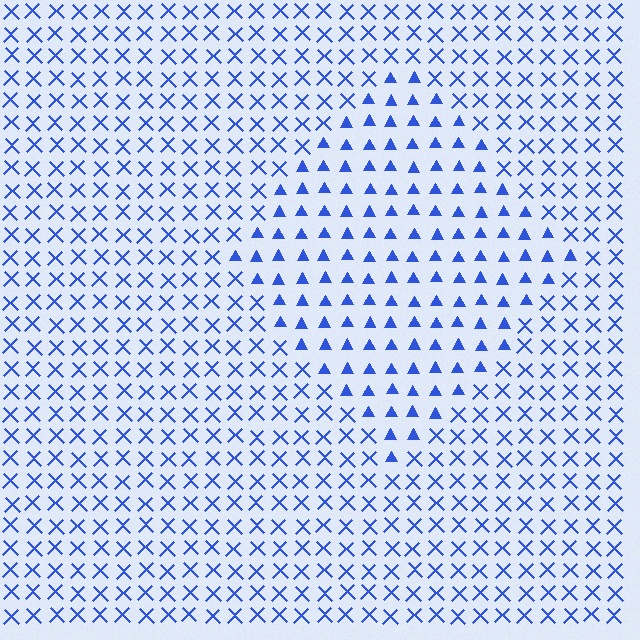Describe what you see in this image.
The image is filled with small blue elements arranged in a uniform grid. A diamond-shaped region contains triangles, while the surrounding area contains X marks. The boundary is defined purely by the change in element shape.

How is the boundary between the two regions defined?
The boundary is defined by a change in element shape: triangles inside vs. X marks outside. All elements share the same color and spacing.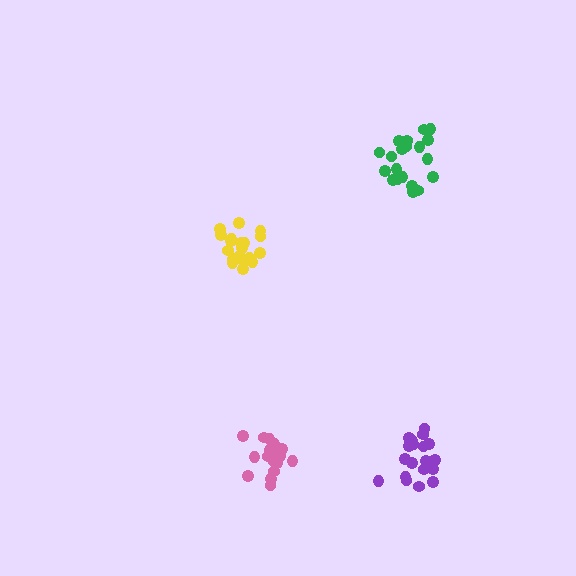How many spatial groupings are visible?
There are 4 spatial groupings.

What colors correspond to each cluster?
The clusters are colored: yellow, green, pink, purple.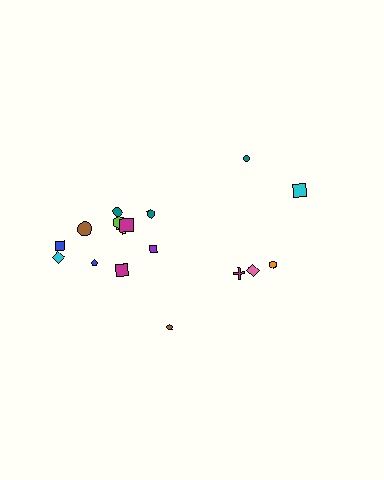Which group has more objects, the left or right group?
The left group.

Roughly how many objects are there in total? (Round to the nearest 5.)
Roughly 15 objects in total.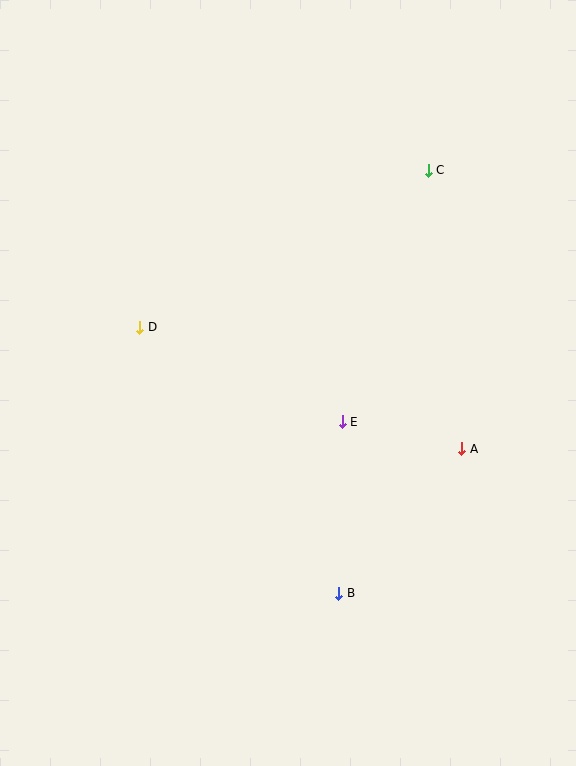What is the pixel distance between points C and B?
The distance between C and B is 433 pixels.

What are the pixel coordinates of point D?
Point D is at (140, 327).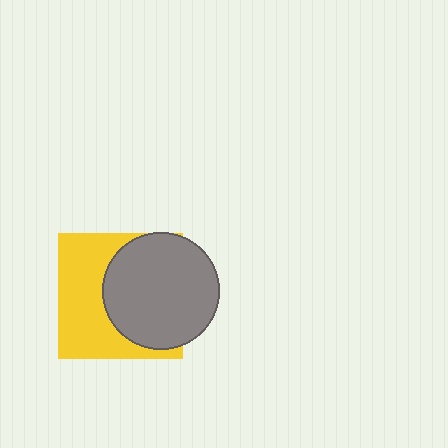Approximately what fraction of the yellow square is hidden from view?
Roughly 51% of the yellow square is hidden behind the gray circle.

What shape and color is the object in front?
The object in front is a gray circle.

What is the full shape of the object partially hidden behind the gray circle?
The partially hidden object is a yellow square.